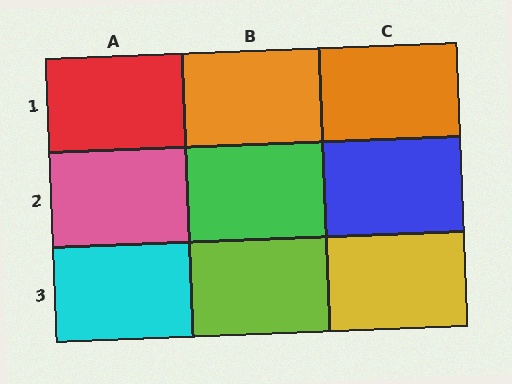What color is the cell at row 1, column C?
Orange.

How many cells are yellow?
1 cell is yellow.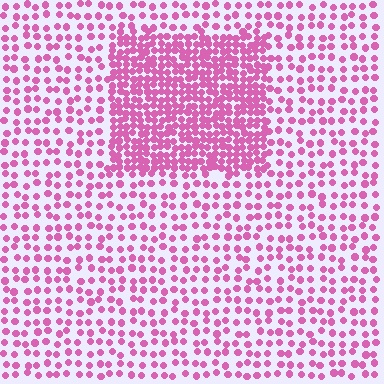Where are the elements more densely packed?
The elements are more densely packed inside the rectangle boundary.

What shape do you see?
I see a rectangle.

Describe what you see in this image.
The image contains small pink elements arranged at two different densities. A rectangle-shaped region is visible where the elements are more densely packed than the surrounding area.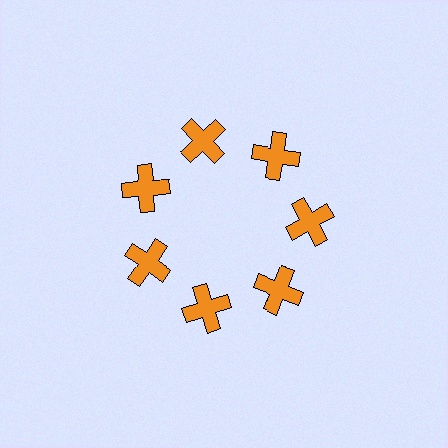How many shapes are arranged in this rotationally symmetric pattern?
There are 7 shapes, arranged in 7 groups of 1.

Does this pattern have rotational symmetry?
Yes, this pattern has 7-fold rotational symmetry. It looks the same after rotating 51 degrees around the center.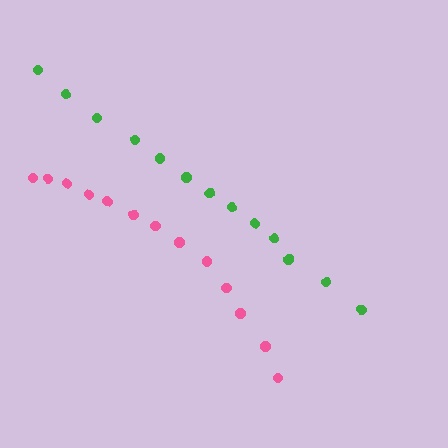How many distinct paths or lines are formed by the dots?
There are 2 distinct paths.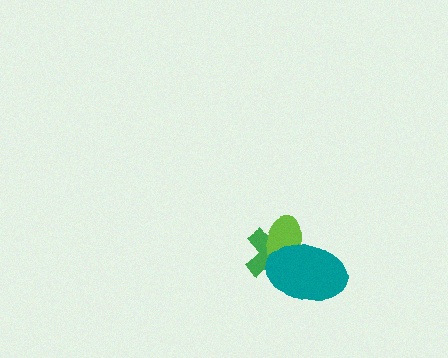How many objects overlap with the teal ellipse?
2 objects overlap with the teal ellipse.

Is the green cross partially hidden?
Yes, it is partially covered by another shape.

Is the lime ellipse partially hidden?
Yes, it is partially covered by another shape.